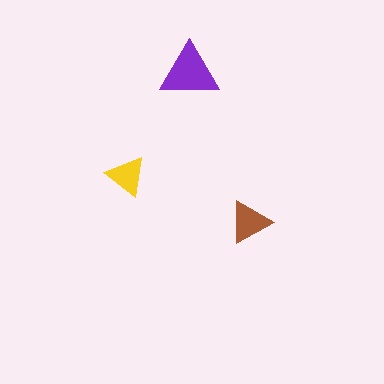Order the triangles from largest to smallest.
the purple one, the brown one, the yellow one.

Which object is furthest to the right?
The brown triangle is rightmost.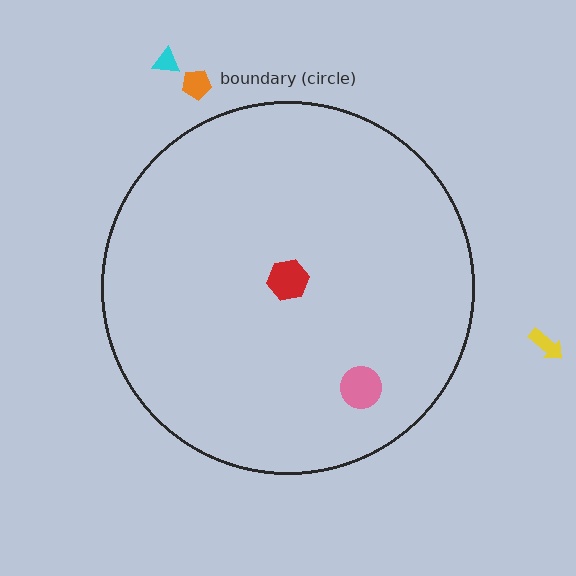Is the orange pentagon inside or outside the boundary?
Outside.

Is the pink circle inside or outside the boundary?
Inside.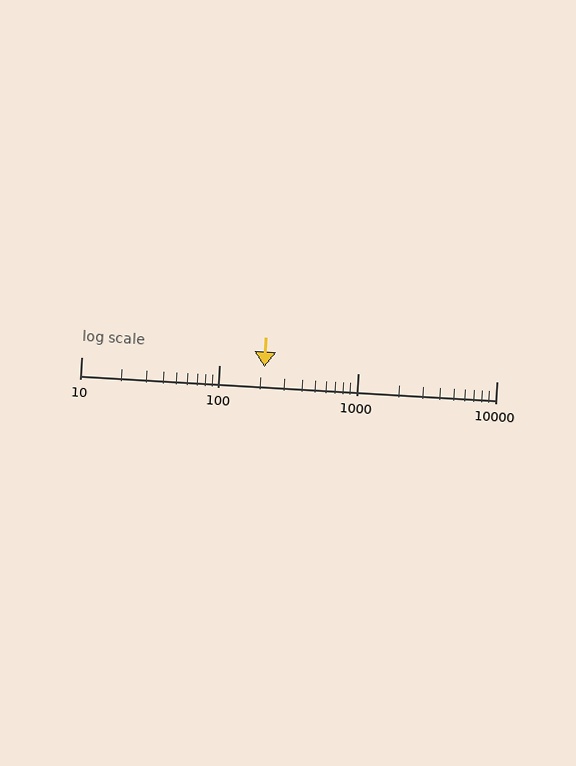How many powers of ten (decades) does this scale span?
The scale spans 3 decades, from 10 to 10000.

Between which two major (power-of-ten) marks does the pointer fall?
The pointer is between 100 and 1000.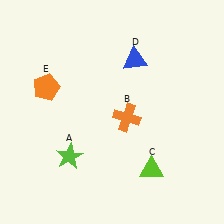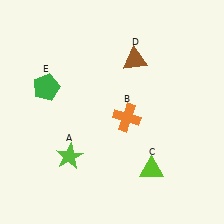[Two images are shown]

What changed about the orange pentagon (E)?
In Image 1, E is orange. In Image 2, it changed to green.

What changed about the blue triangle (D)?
In Image 1, D is blue. In Image 2, it changed to brown.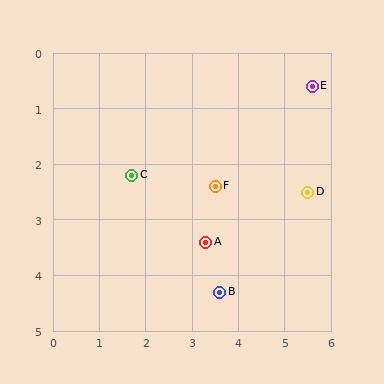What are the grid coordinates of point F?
Point F is at approximately (3.5, 2.4).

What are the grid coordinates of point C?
Point C is at approximately (1.7, 2.2).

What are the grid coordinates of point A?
Point A is at approximately (3.3, 3.4).